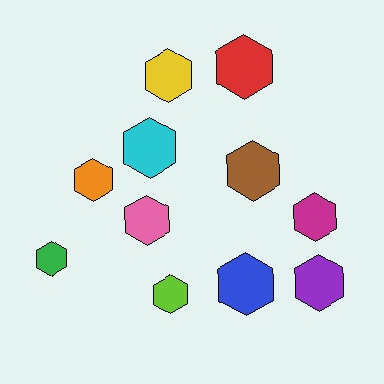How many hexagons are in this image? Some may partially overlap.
There are 11 hexagons.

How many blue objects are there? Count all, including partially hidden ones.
There is 1 blue object.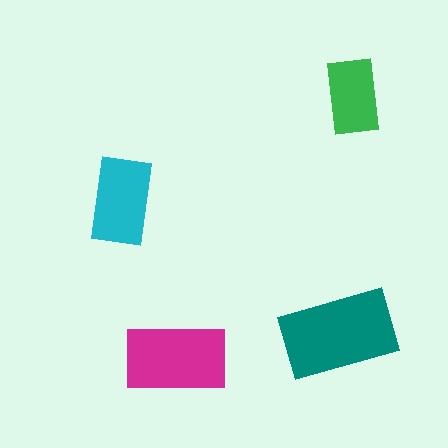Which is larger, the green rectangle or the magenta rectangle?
The magenta one.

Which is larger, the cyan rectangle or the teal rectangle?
The teal one.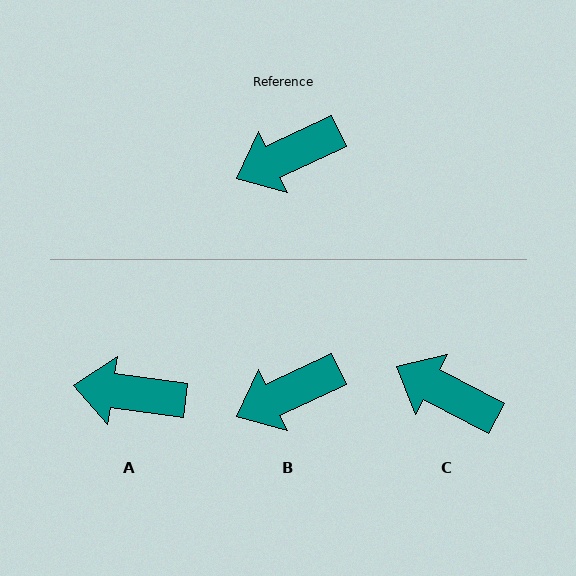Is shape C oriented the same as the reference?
No, it is off by about 53 degrees.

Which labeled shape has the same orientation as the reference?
B.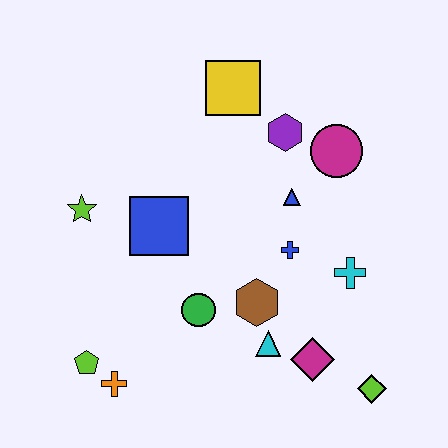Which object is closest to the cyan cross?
The blue cross is closest to the cyan cross.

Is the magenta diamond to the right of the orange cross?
Yes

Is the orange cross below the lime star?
Yes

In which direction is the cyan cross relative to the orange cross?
The cyan cross is to the right of the orange cross.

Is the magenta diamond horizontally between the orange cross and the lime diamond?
Yes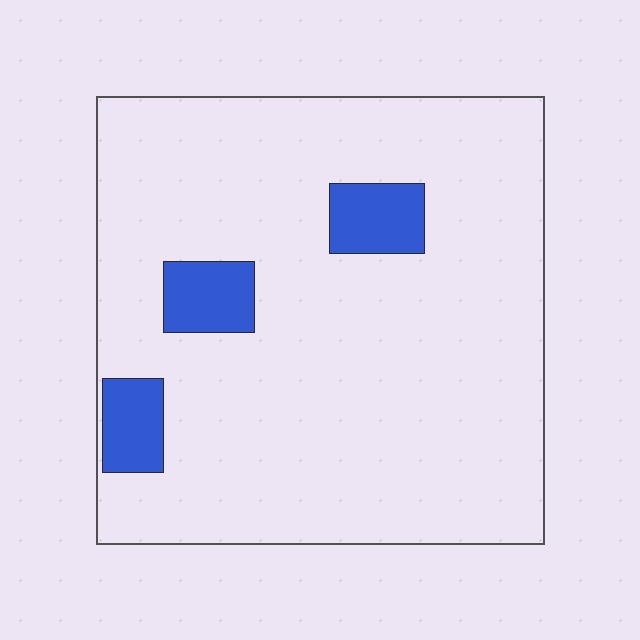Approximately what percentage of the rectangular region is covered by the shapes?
Approximately 10%.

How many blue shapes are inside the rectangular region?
3.